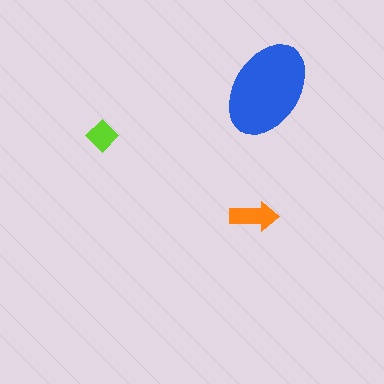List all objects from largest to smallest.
The blue ellipse, the orange arrow, the lime diamond.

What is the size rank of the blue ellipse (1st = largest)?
1st.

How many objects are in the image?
There are 3 objects in the image.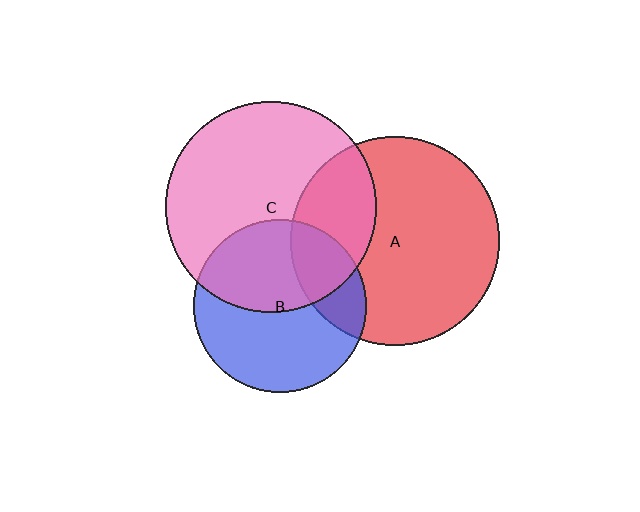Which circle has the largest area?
Circle C (pink).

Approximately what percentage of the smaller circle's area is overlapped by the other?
Approximately 25%.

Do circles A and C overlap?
Yes.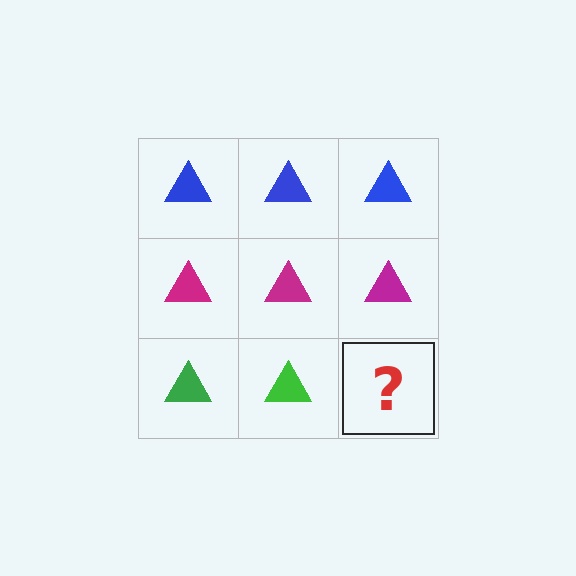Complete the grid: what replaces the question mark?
The question mark should be replaced with a green triangle.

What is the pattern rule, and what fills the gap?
The rule is that each row has a consistent color. The gap should be filled with a green triangle.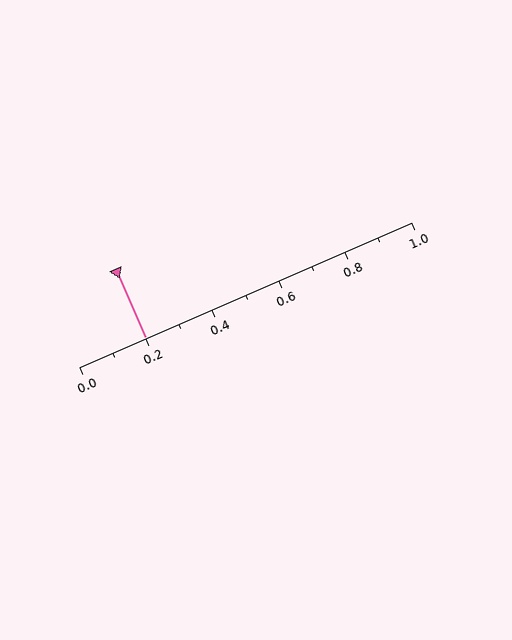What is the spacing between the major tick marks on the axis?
The major ticks are spaced 0.2 apart.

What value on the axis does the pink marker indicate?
The marker indicates approximately 0.2.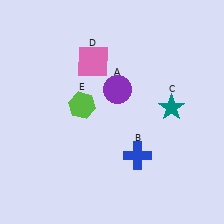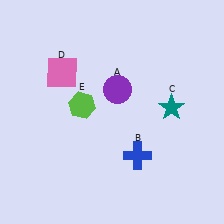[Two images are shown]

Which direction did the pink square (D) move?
The pink square (D) moved left.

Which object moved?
The pink square (D) moved left.